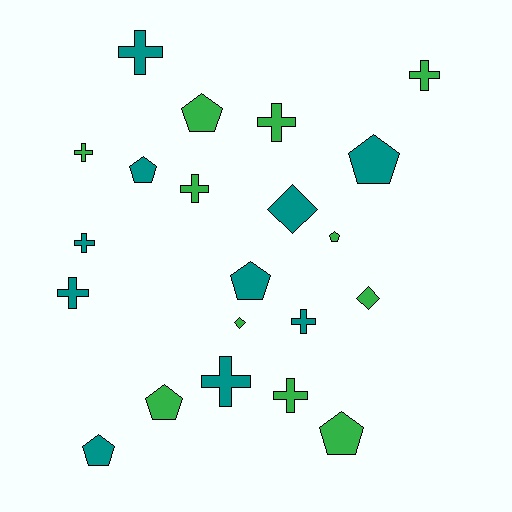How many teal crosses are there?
There are 5 teal crosses.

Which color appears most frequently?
Green, with 11 objects.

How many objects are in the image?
There are 21 objects.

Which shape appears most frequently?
Cross, with 10 objects.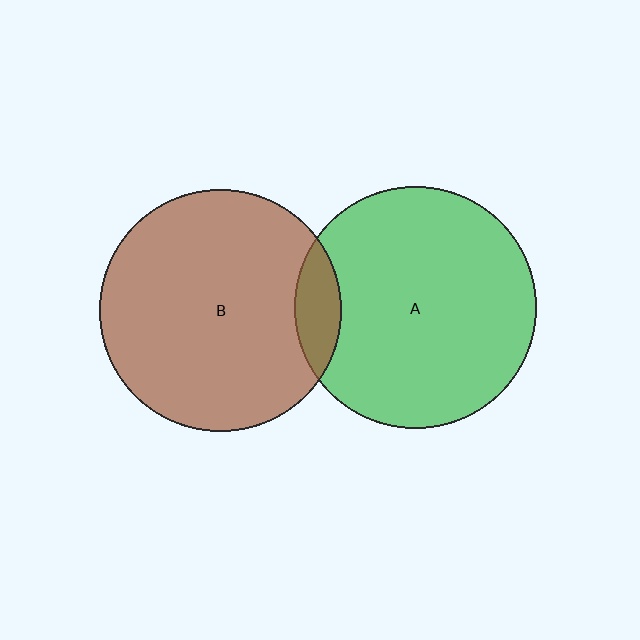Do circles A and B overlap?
Yes.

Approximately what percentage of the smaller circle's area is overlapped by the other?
Approximately 10%.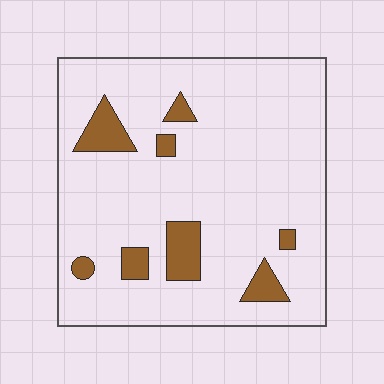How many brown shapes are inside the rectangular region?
8.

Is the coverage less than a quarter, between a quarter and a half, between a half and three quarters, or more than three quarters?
Less than a quarter.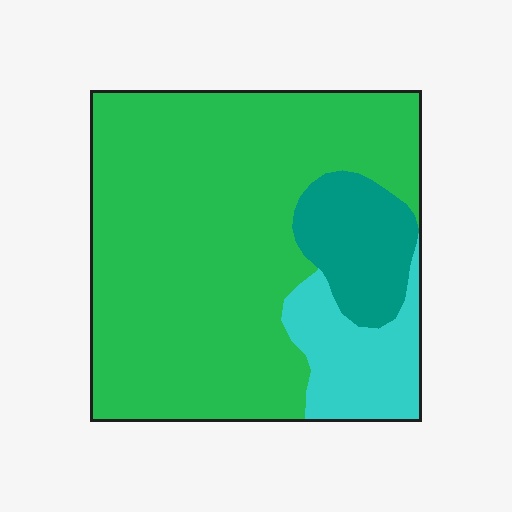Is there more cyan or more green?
Green.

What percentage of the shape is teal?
Teal takes up less than a sixth of the shape.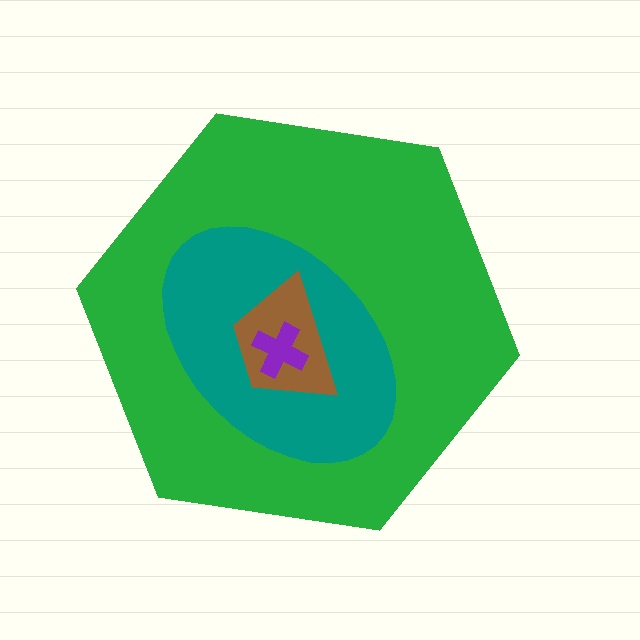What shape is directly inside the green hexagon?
The teal ellipse.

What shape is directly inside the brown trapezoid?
The purple cross.